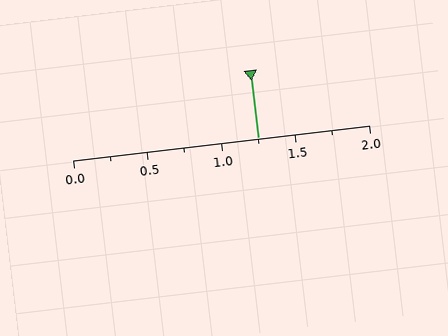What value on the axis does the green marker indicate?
The marker indicates approximately 1.25.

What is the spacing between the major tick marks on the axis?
The major ticks are spaced 0.5 apart.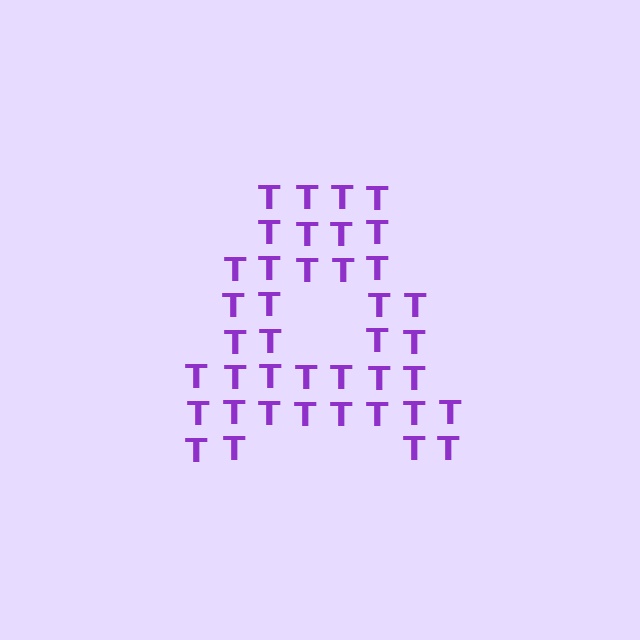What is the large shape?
The large shape is the letter A.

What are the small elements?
The small elements are letter T's.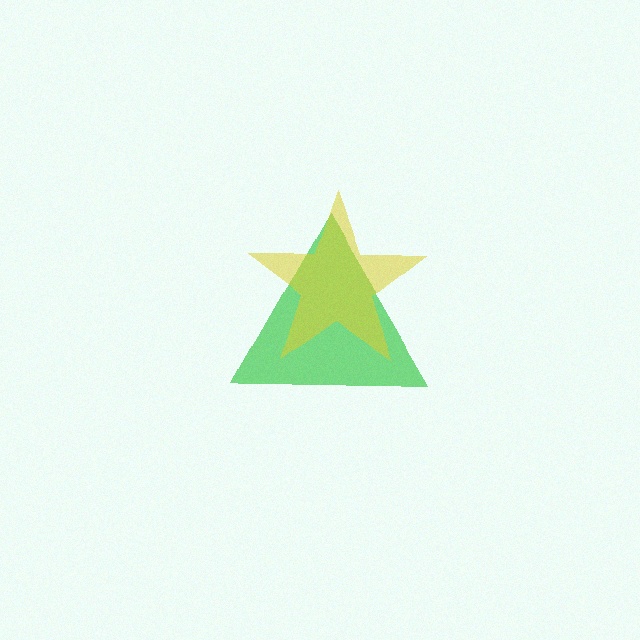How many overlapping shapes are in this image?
There are 2 overlapping shapes in the image.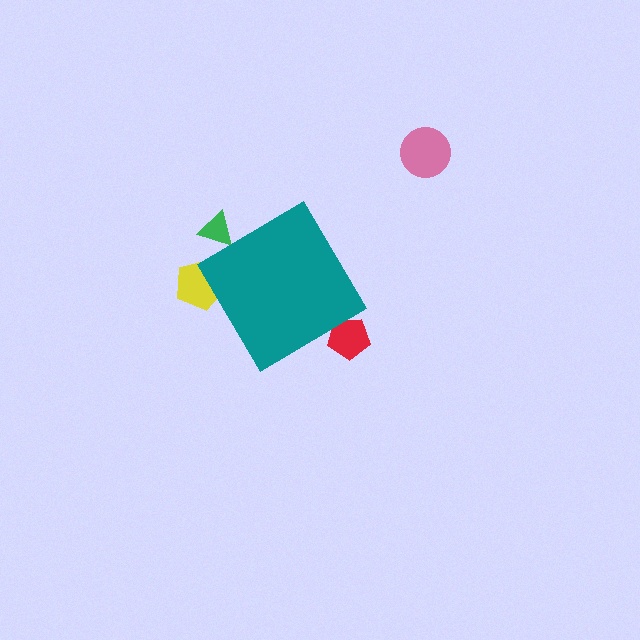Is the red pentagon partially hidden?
Yes, the red pentagon is partially hidden behind the teal diamond.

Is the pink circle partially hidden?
No, the pink circle is fully visible.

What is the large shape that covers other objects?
A teal diamond.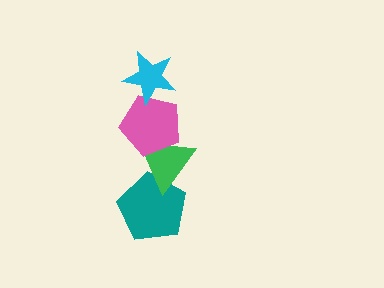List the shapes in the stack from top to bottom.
From top to bottom: the cyan star, the pink pentagon, the green triangle, the teal pentagon.